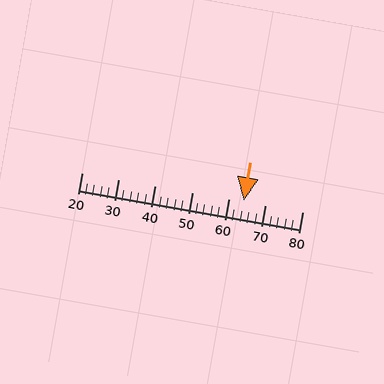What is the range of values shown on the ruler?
The ruler shows values from 20 to 80.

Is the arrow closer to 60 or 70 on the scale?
The arrow is closer to 60.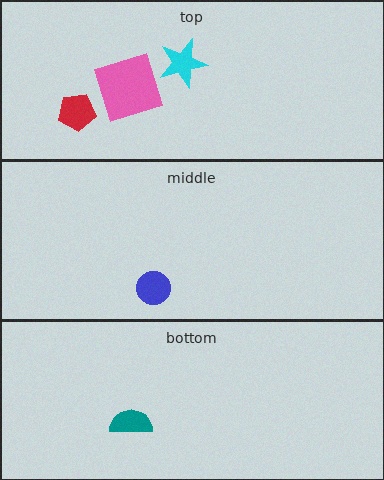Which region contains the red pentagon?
The top region.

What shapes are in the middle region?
The blue circle.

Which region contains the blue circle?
The middle region.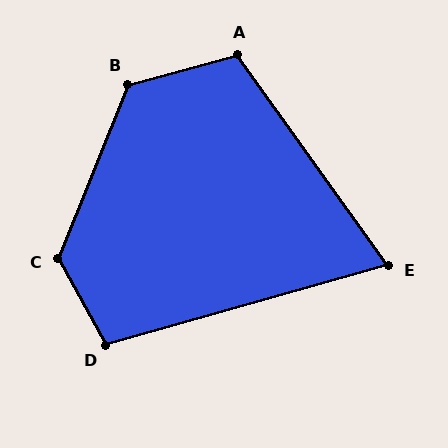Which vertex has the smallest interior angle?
E, at approximately 70 degrees.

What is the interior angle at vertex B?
Approximately 127 degrees (obtuse).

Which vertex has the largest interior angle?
C, at approximately 129 degrees.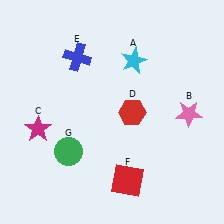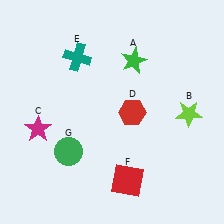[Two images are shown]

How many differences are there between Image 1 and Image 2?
There are 3 differences between the two images.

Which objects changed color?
A changed from cyan to green. B changed from pink to lime. E changed from blue to teal.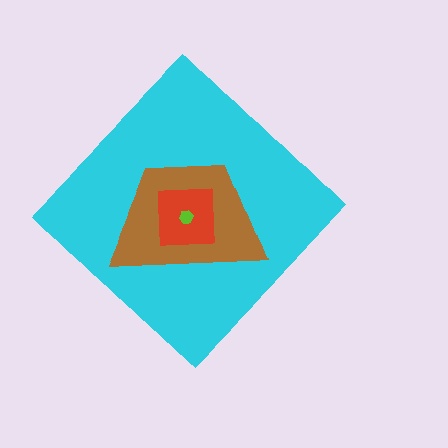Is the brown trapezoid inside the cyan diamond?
Yes.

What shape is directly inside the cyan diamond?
The brown trapezoid.